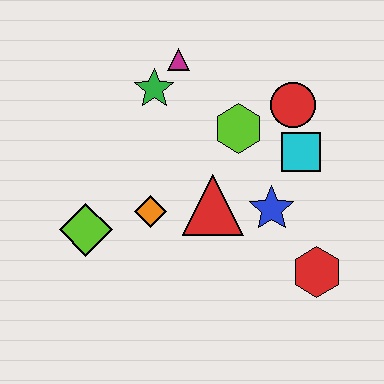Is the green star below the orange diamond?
No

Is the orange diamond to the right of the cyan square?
No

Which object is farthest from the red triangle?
The magenta triangle is farthest from the red triangle.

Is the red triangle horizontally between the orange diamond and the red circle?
Yes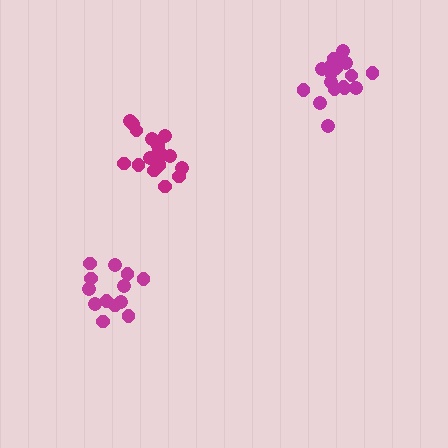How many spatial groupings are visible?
There are 3 spatial groupings.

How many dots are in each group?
Group 1: 17 dots, Group 2: 13 dots, Group 3: 17 dots (47 total).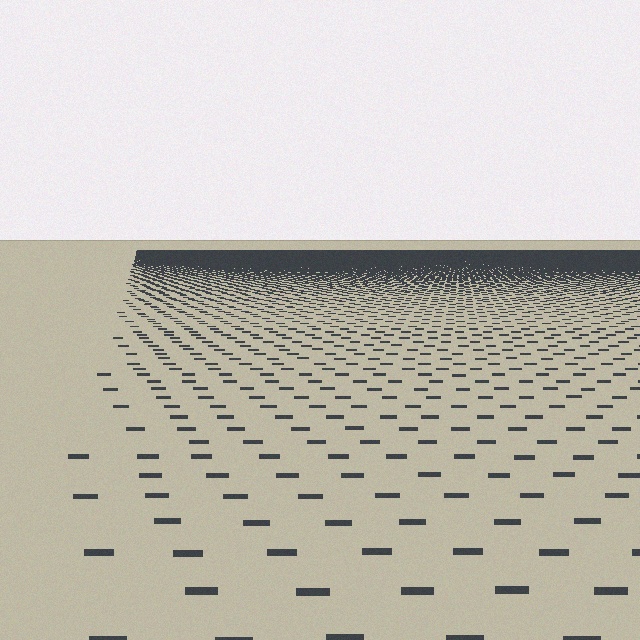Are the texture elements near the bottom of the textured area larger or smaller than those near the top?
Larger. Near the bottom, elements are closer to the viewer and appear at a bigger on-screen size.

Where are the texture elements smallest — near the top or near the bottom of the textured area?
Near the top.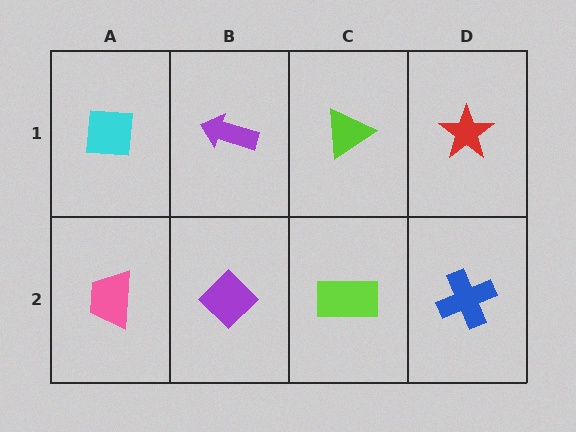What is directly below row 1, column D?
A blue cross.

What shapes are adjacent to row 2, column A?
A cyan square (row 1, column A), a purple diamond (row 2, column B).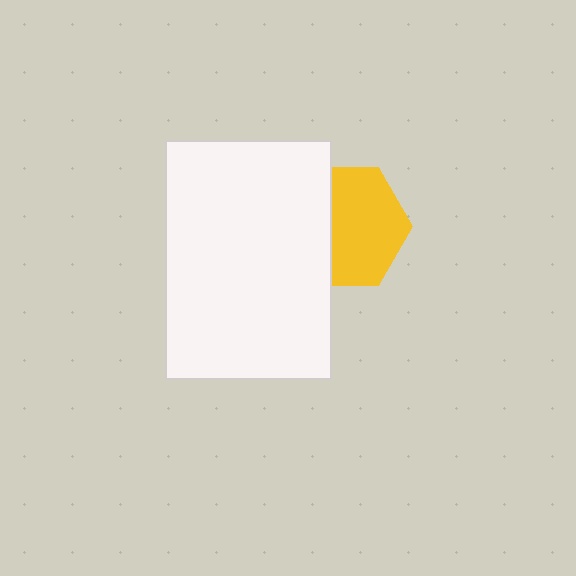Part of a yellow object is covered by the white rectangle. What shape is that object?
It is a hexagon.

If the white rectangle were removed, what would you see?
You would see the complete yellow hexagon.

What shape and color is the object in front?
The object in front is a white rectangle.